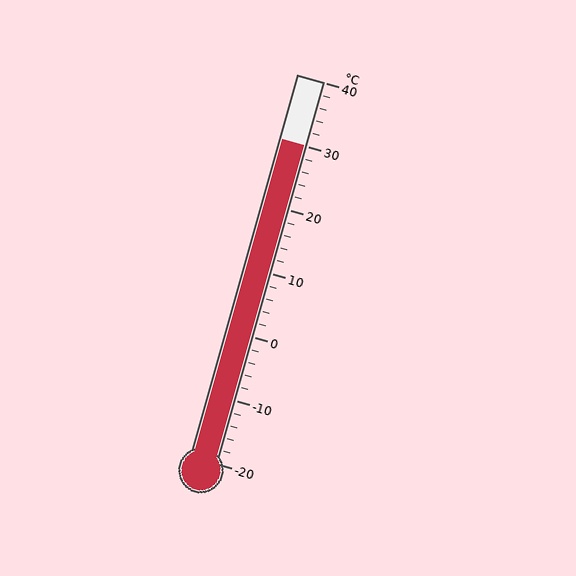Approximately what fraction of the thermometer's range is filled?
The thermometer is filled to approximately 85% of its range.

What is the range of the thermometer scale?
The thermometer scale ranges from -20°C to 40°C.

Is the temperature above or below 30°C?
The temperature is at 30°C.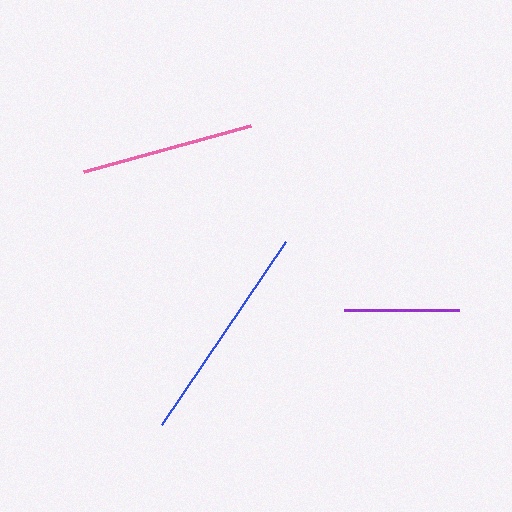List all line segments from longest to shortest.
From longest to shortest: blue, pink, purple.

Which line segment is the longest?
The blue line is the longest at approximately 221 pixels.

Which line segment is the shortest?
The purple line is the shortest at approximately 115 pixels.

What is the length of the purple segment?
The purple segment is approximately 115 pixels long.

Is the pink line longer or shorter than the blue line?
The blue line is longer than the pink line.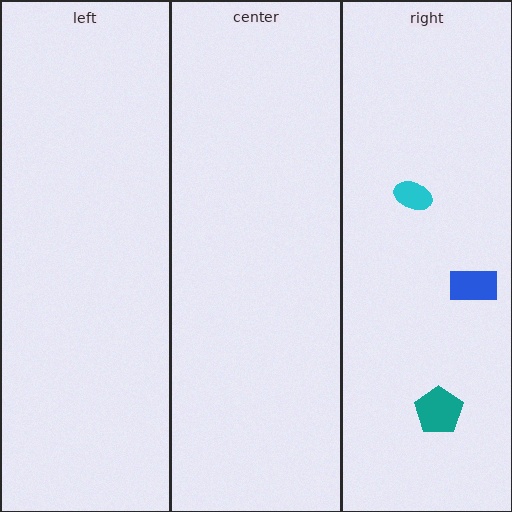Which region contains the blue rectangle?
The right region.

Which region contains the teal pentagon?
The right region.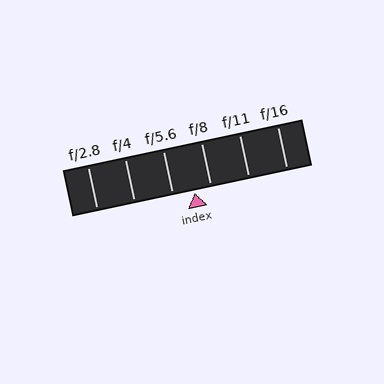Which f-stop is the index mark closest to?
The index mark is closest to f/8.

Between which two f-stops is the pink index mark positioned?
The index mark is between f/5.6 and f/8.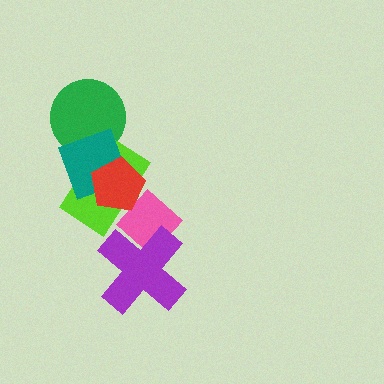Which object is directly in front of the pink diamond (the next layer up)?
The red pentagon is directly in front of the pink diamond.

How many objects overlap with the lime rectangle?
4 objects overlap with the lime rectangle.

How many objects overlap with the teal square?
3 objects overlap with the teal square.